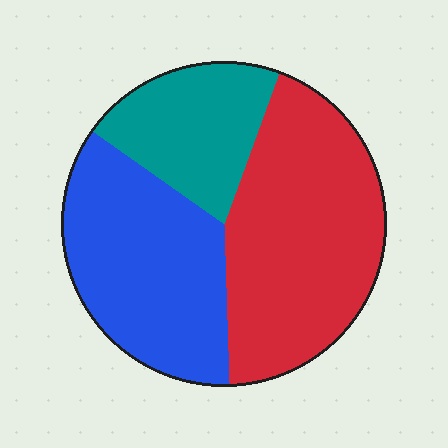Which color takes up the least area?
Teal, at roughly 20%.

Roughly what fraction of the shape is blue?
Blue covers 35% of the shape.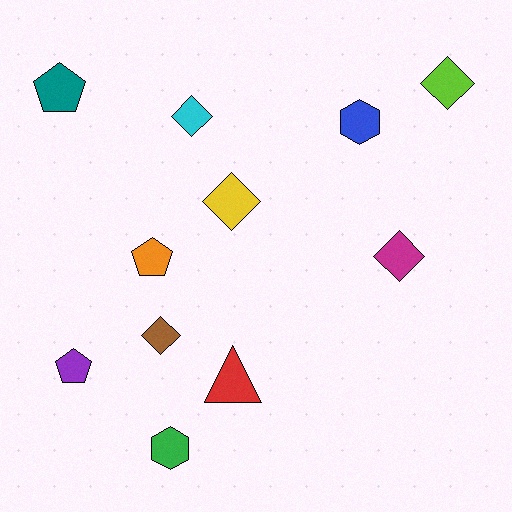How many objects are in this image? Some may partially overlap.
There are 11 objects.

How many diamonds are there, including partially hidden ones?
There are 5 diamonds.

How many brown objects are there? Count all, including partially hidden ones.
There is 1 brown object.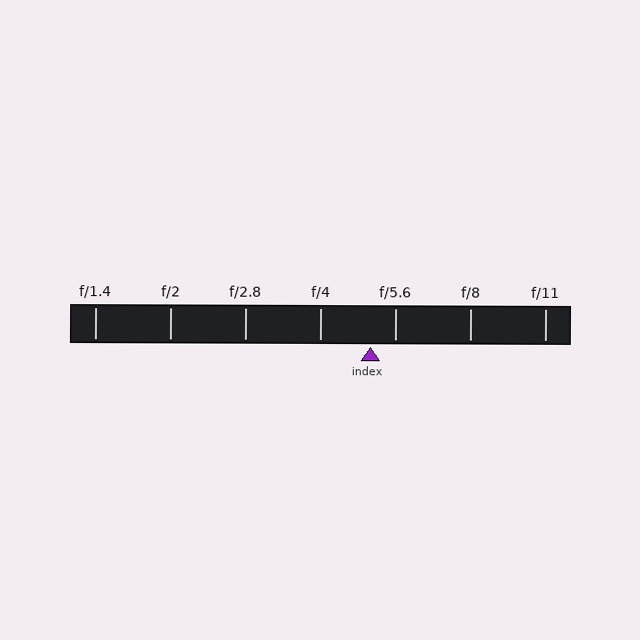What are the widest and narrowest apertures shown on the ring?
The widest aperture shown is f/1.4 and the narrowest is f/11.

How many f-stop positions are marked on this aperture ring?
There are 7 f-stop positions marked.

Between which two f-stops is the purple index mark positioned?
The index mark is between f/4 and f/5.6.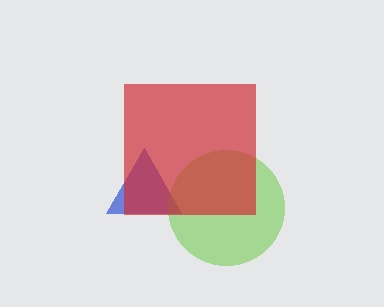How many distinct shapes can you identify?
There are 3 distinct shapes: a blue triangle, a lime circle, a red square.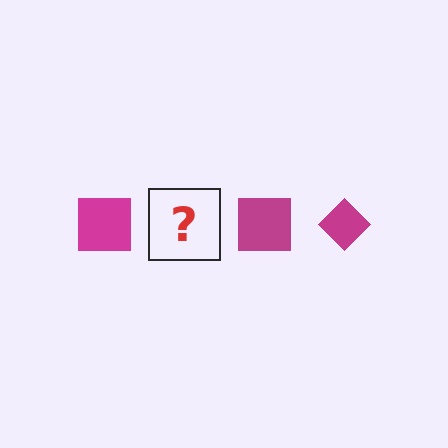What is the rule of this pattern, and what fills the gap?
The rule is that the pattern cycles through square, diamond shapes in magenta. The gap should be filled with a magenta diamond.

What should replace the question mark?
The question mark should be replaced with a magenta diamond.